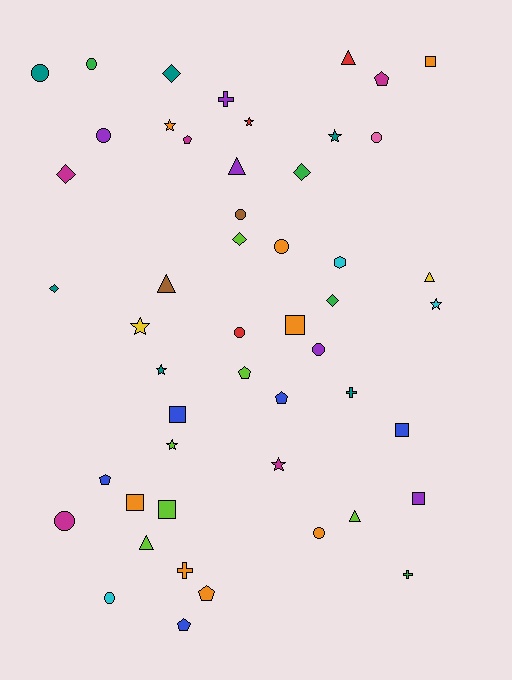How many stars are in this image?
There are 8 stars.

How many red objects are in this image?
There are 3 red objects.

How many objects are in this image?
There are 50 objects.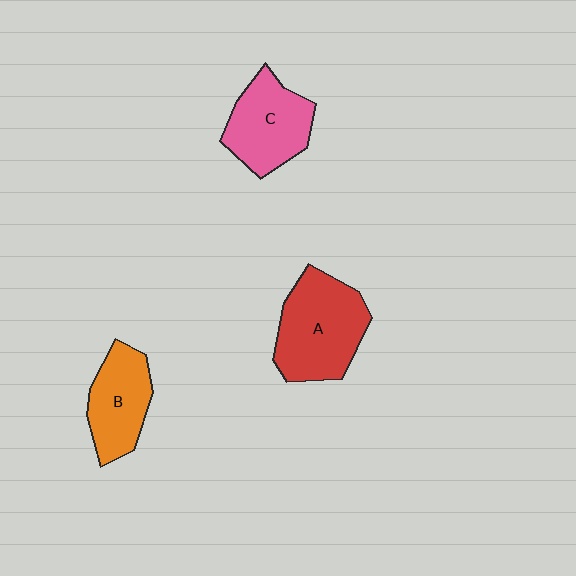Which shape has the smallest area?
Shape B (orange).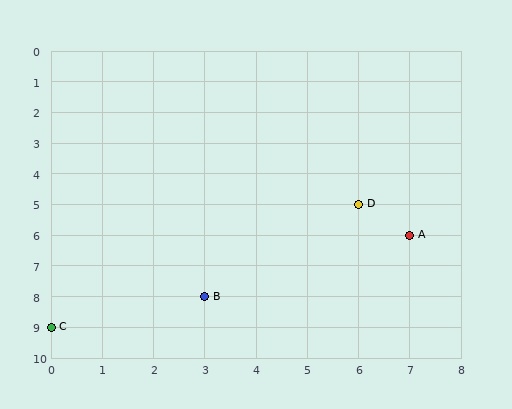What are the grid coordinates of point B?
Point B is at grid coordinates (3, 8).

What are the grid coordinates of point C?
Point C is at grid coordinates (0, 9).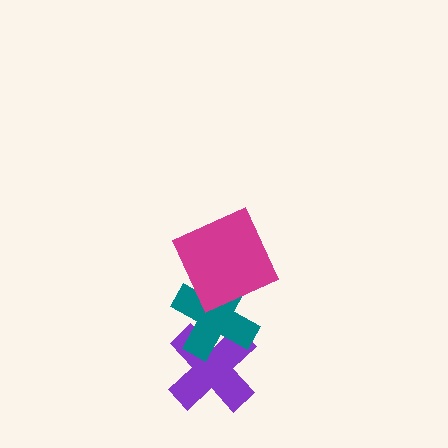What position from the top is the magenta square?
The magenta square is 1st from the top.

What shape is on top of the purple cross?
The teal cross is on top of the purple cross.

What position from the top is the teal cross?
The teal cross is 2nd from the top.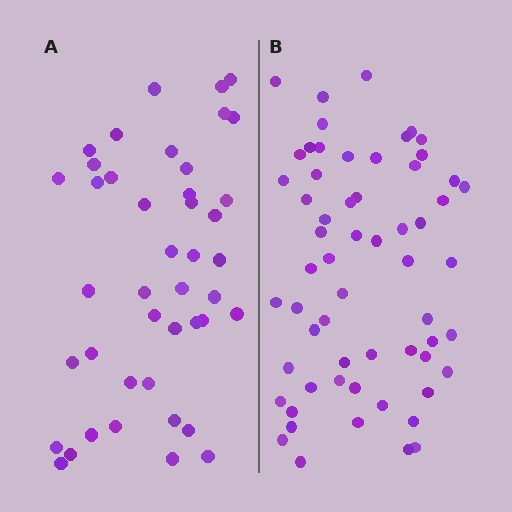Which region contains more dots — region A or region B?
Region B (the right region) has more dots.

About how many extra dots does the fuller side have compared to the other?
Region B has approximately 15 more dots than region A.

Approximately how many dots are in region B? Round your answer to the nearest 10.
About 60 dots.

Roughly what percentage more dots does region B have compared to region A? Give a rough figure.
About 40% more.